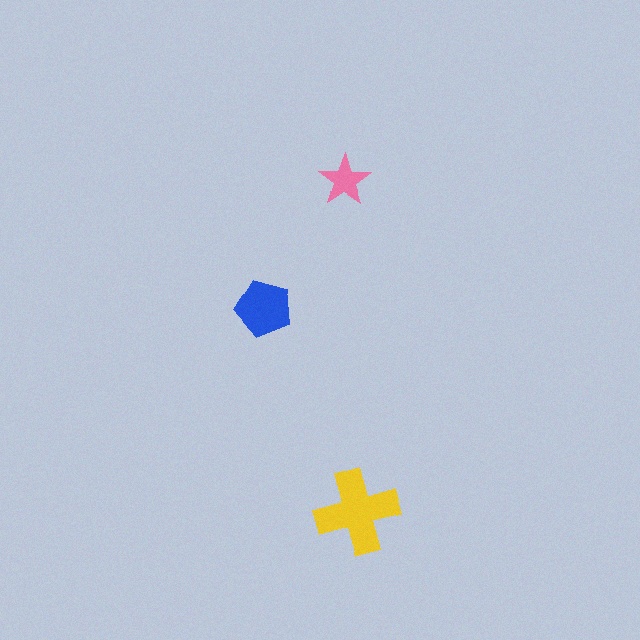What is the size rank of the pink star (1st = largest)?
3rd.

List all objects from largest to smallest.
The yellow cross, the blue pentagon, the pink star.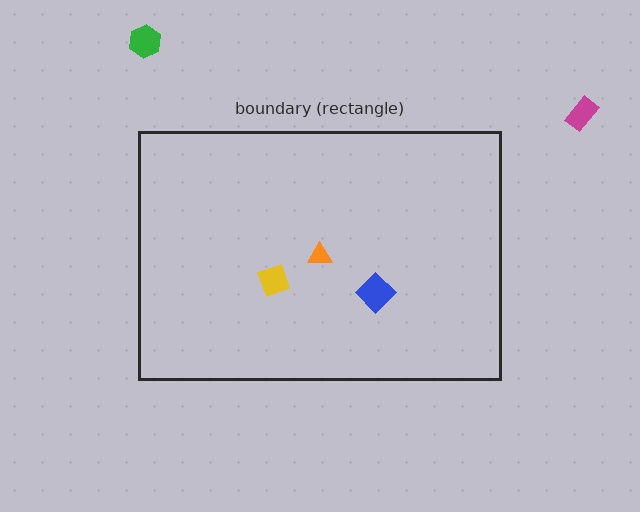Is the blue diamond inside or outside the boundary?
Inside.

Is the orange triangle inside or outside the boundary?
Inside.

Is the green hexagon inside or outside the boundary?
Outside.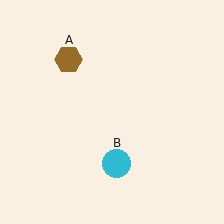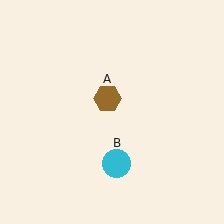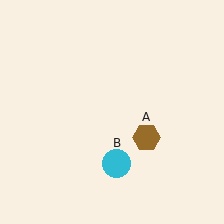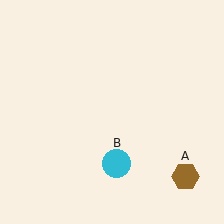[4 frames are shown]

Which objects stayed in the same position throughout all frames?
Cyan circle (object B) remained stationary.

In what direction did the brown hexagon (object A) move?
The brown hexagon (object A) moved down and to the right.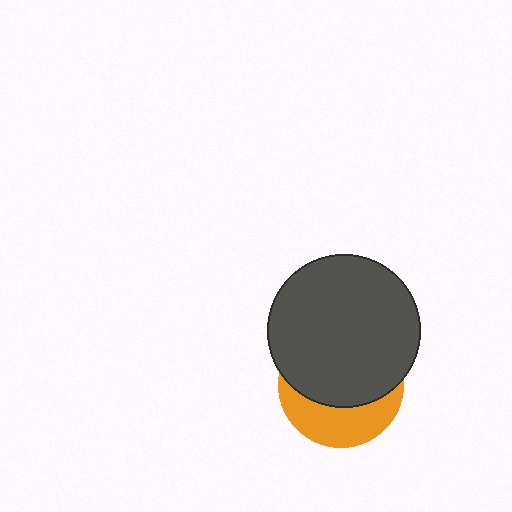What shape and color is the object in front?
The object in front is a dark gray circle.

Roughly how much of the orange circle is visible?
A small part of it is visible (roughly 37%).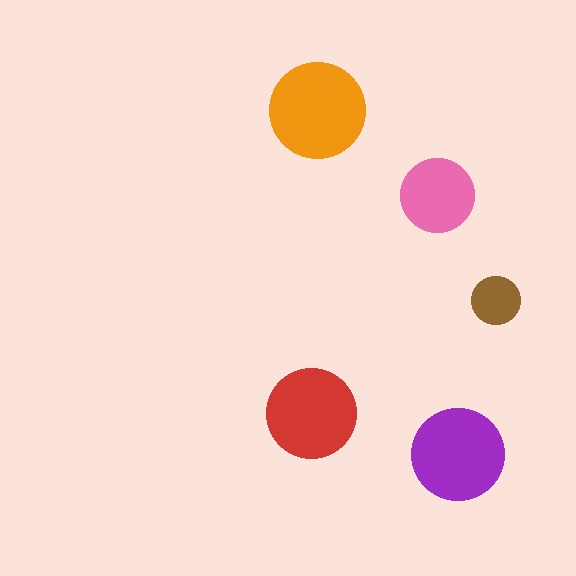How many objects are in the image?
There are 5 objects in the image.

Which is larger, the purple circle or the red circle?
The purple one.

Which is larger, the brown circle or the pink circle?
The pink one.